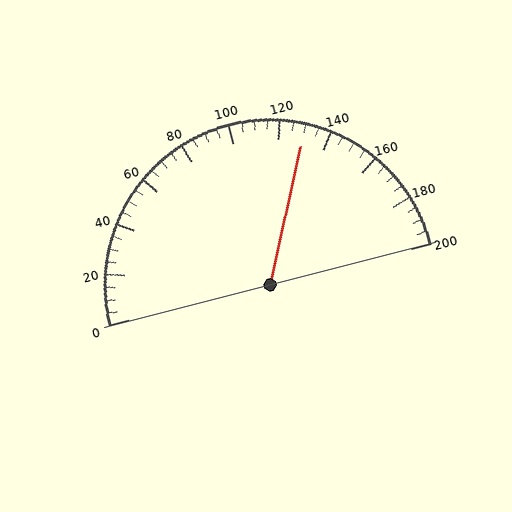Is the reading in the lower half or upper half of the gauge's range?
The reading is in the upper half of the range (0 to 200).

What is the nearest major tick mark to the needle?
The nearest major tick mark is 120.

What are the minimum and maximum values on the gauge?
The gauge ranges from 0 to 200.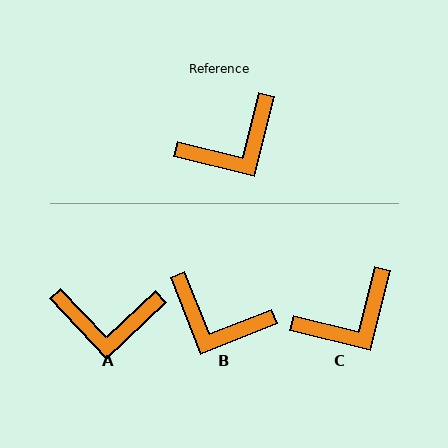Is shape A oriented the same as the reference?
No, it is off by about 33 degrees.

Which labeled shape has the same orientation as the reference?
C.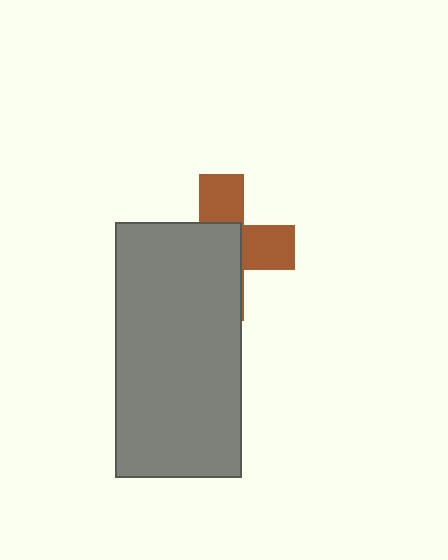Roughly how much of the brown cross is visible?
A small part of it is visible (roughly 41%).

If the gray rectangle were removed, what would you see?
You would see the complete brown cross.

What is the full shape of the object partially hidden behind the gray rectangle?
The partially hidden object is a brown cross.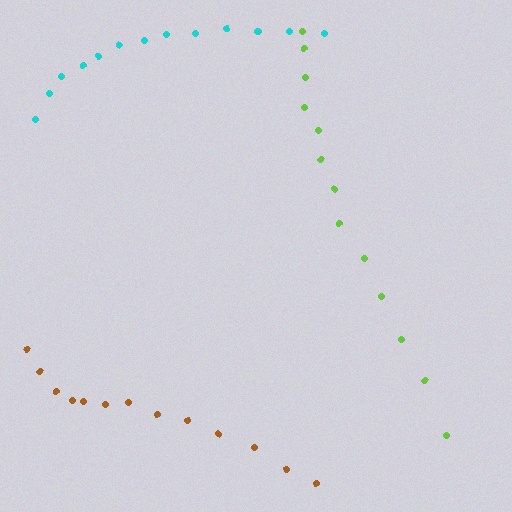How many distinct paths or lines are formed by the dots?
There are 3 distinct paths.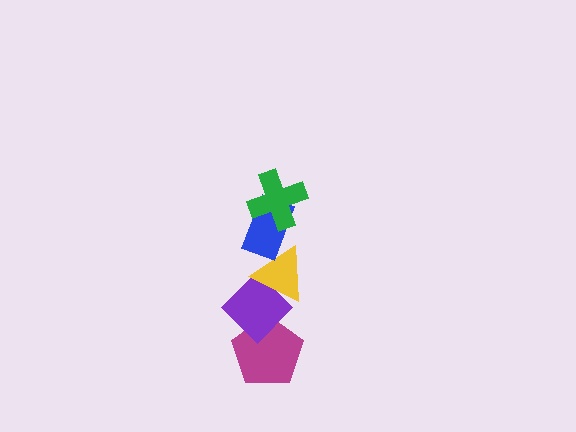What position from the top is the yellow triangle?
The yellow triangle is 3rd from the top.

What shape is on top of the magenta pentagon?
The purple diamond is on top of the magenta pentagon.